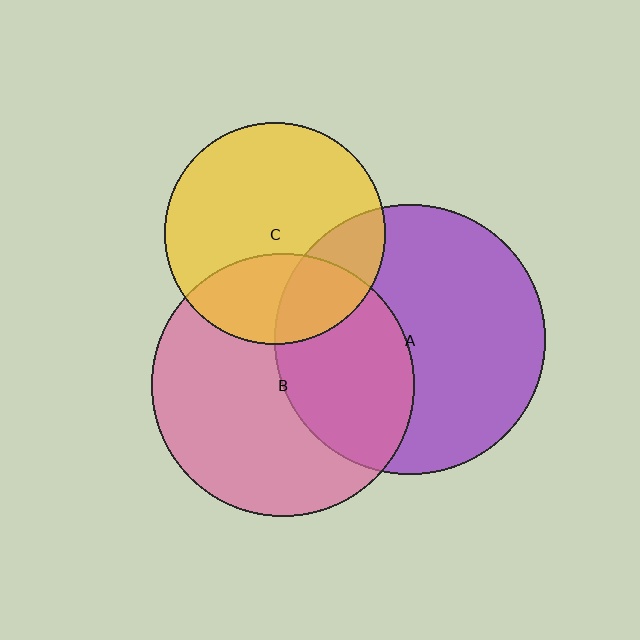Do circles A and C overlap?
Yes.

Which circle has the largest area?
Circle A (purple).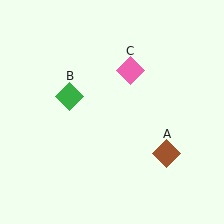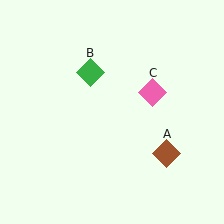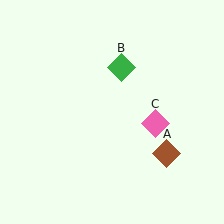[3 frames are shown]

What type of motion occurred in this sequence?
The green diamond (object B), pink diamond (object C) rotated clockwise around the center of the scene.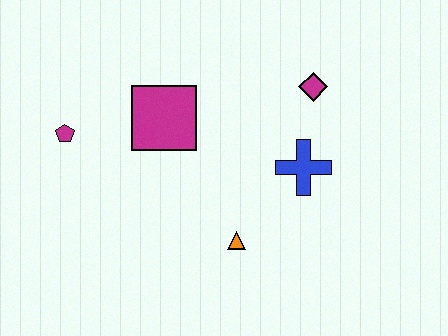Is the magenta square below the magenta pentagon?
No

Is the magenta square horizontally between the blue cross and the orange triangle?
No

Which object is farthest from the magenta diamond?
The magenta pentagon is farthest from the magenta diamond.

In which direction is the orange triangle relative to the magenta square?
The orange triangle is below the magenta square.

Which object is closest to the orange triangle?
The blue cross is closest to the orange triangle.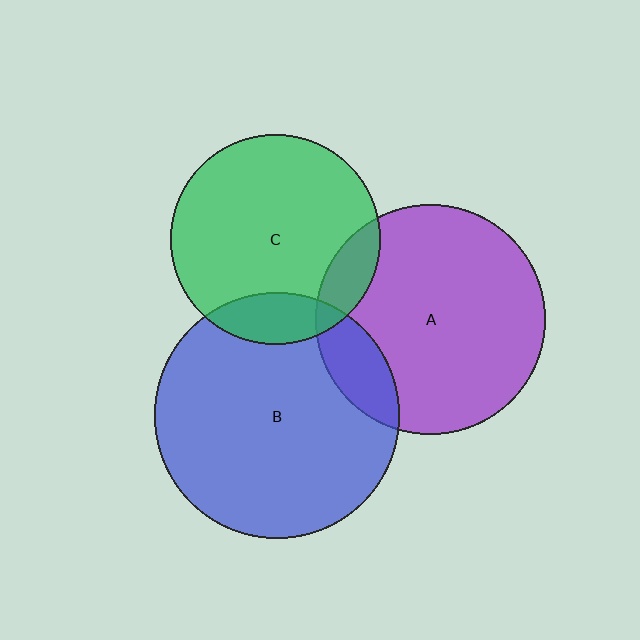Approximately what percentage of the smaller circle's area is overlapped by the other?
Approximately 15%.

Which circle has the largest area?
Circle B (blue).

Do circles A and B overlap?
Yes.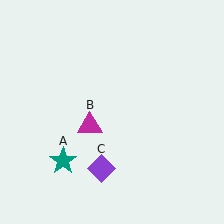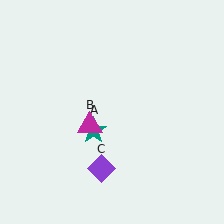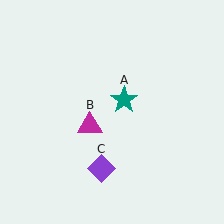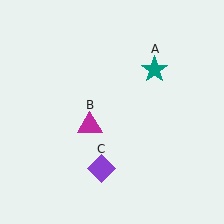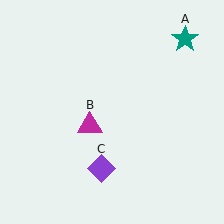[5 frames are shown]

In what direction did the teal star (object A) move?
The teal star (object A) moved up and to the right.